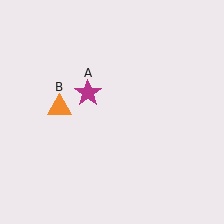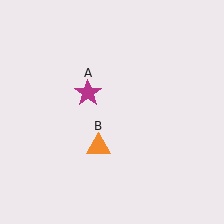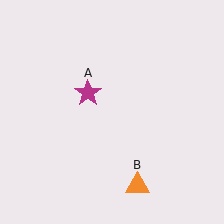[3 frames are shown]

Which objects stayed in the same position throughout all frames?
Magenta star (object A) remained stationary.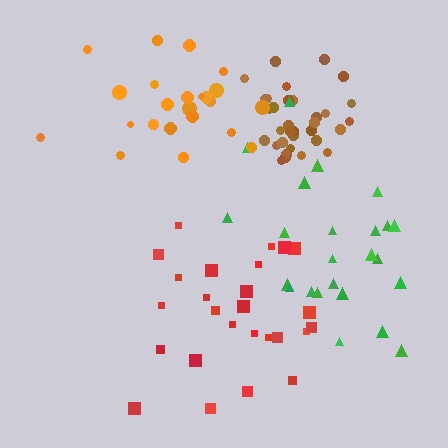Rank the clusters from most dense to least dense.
brown, orange, red, green.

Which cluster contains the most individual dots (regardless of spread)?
Brown (34).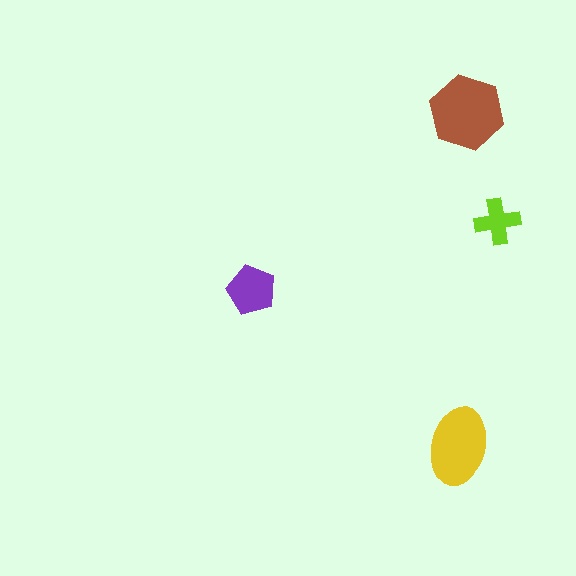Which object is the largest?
The brown hexagon.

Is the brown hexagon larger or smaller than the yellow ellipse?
Larger.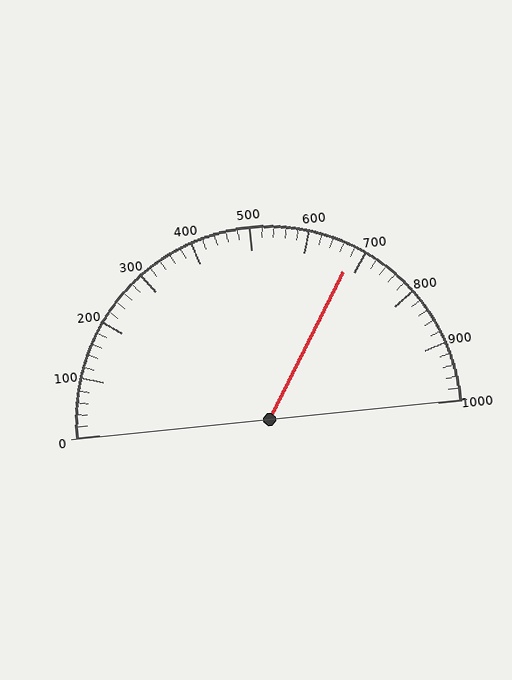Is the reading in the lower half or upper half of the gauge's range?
The reading is in the upper half of the range (0 to 1000).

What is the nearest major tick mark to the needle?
The nearest major tick mark is 700.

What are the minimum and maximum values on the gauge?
The gauge ranges from 0 to 1000.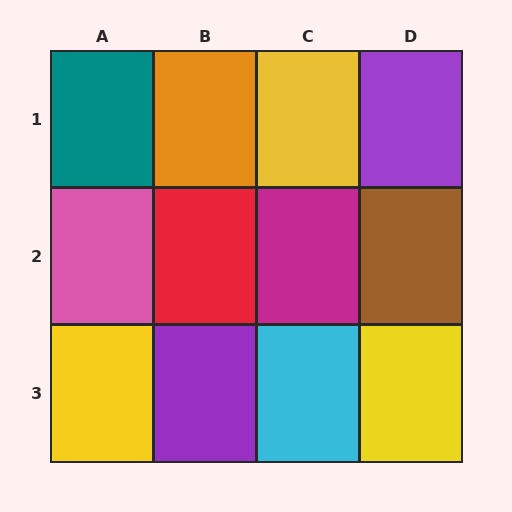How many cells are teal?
1 cell is teal.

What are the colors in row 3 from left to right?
Yellow, purple, cyan, yellow.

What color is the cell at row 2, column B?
Red.